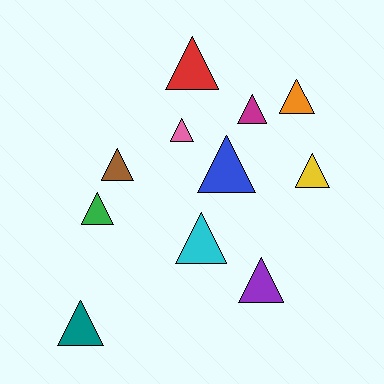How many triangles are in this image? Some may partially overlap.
There are 11 triangles.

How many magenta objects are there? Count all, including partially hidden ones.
There is 1 magenta object.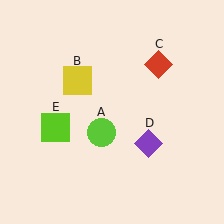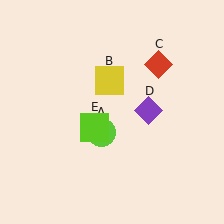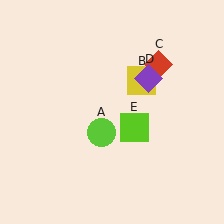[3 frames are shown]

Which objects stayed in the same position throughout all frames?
Lime circle (object A) and red diamond (object C) remained stationary.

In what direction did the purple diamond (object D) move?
The purple diamond (object D) moved up.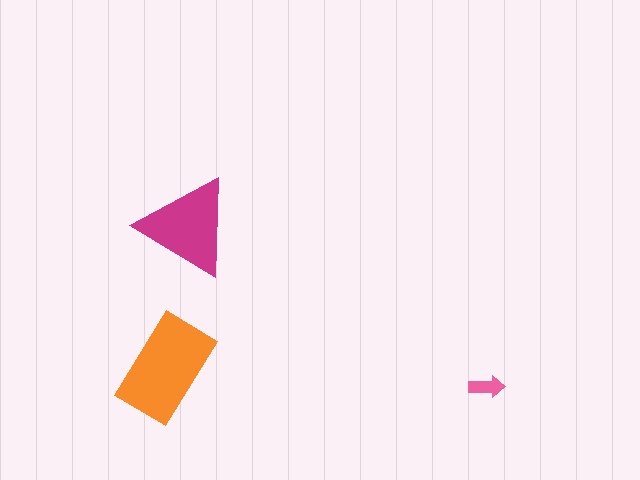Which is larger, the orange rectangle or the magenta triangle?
The orange rectangle.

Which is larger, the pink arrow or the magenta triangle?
The magenta triangle.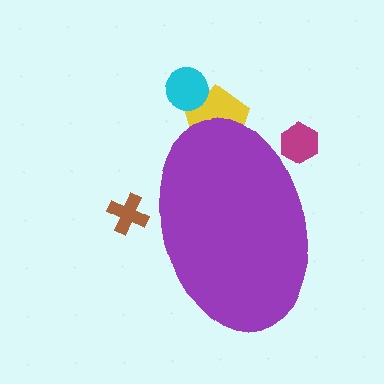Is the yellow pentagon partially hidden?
Yes, the yellow pentagon is partially hidden behind the purple ellipse.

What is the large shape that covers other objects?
A purple ellipse.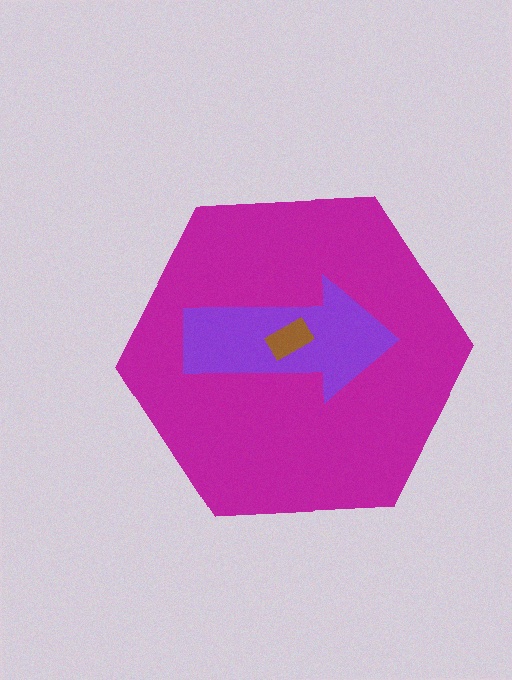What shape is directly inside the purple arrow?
The brown rectangle.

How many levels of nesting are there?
3.